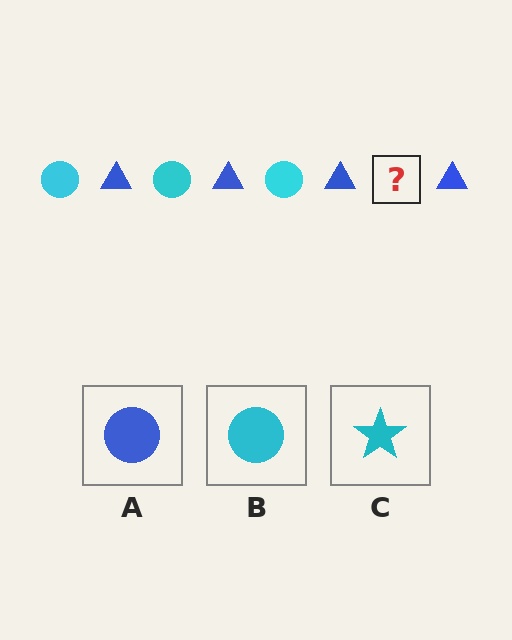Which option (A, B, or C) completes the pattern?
B.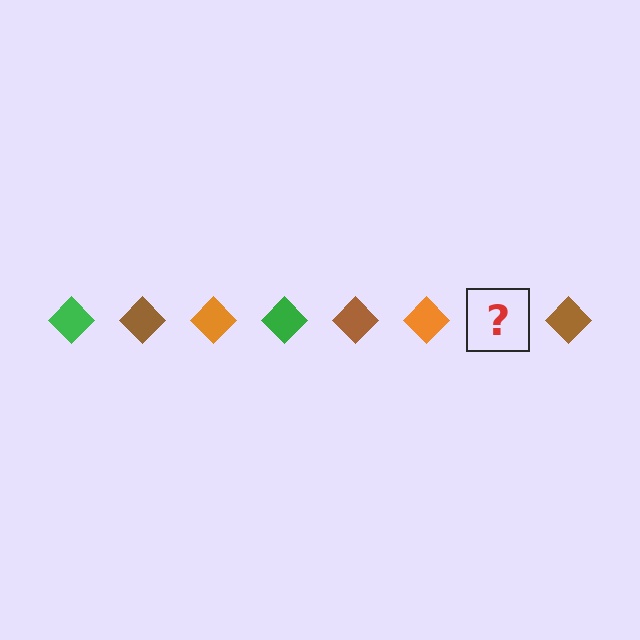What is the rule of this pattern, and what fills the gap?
The rule is that the pattern cycles through green, brown, orange diamonds. The gap should be filled with a green diamond.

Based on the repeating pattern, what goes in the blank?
The blank should be a green diamond.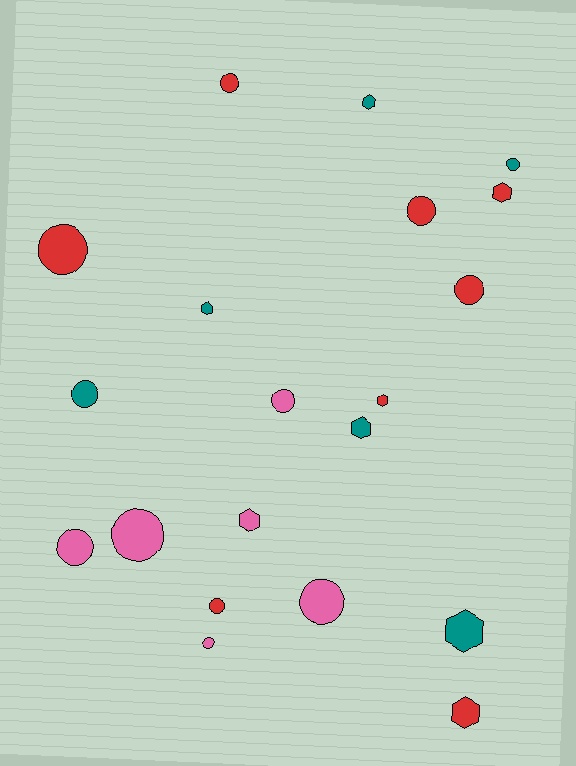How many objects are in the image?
There are 20 objects.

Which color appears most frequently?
Red, with 8 objects.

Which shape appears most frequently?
Circle, with 12 objects.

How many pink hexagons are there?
There is 1 pink hexagon.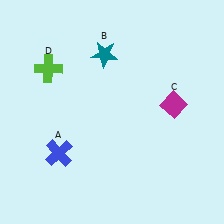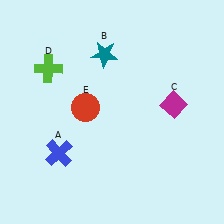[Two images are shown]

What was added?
A red circle (E) was added in Image 2.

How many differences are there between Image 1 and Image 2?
There is 1 difference between the two images.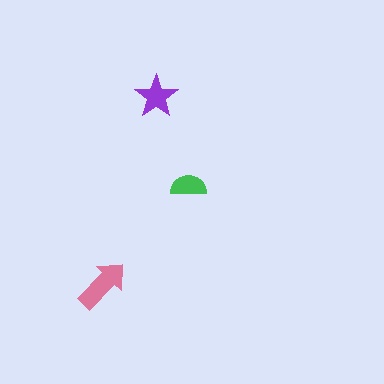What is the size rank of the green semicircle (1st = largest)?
3rd.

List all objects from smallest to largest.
The green semicircle, the purple star, the pink arrow.